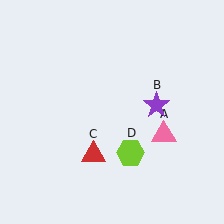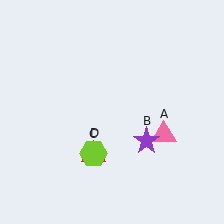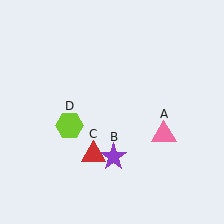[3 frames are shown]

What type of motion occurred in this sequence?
The purple star (object B), lime hexagon (object D) rotated clockwise around the center of the scene.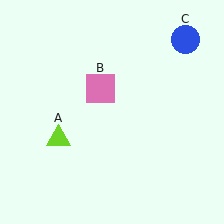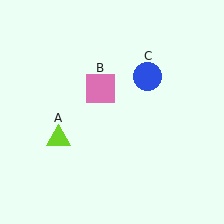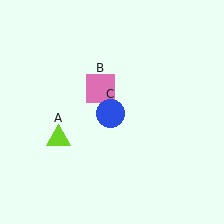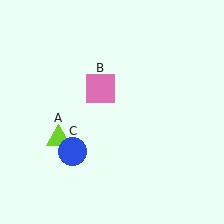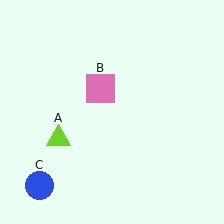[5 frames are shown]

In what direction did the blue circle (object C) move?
The blue circle (object C) moved down and to the left.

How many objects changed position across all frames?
1 object changed position: blue circle (object C).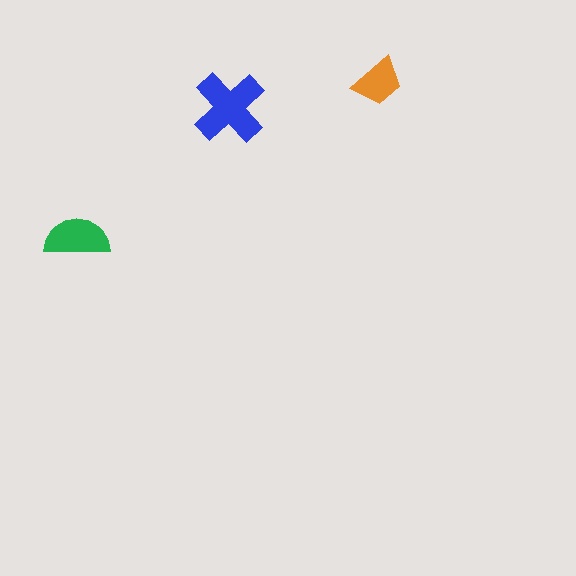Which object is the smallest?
The orange trapezoid.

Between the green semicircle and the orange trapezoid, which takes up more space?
The green semicircle.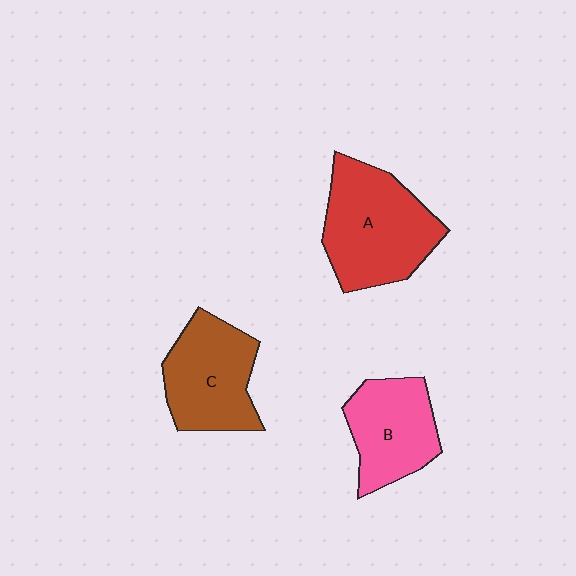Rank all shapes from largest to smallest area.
From largest to smallest: A (red), C (brown), B (pink).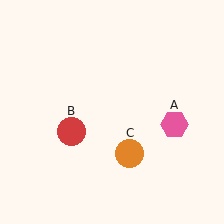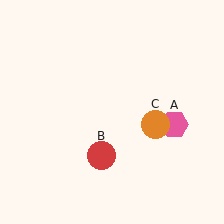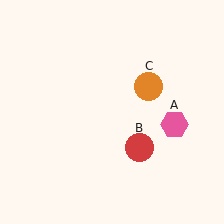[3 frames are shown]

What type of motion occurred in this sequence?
The red circle (object B), orange circle (object C) rotated counterclockwise around the center of the scene.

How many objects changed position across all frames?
2 objects changed position: red circle (object B), orange circle (object C).